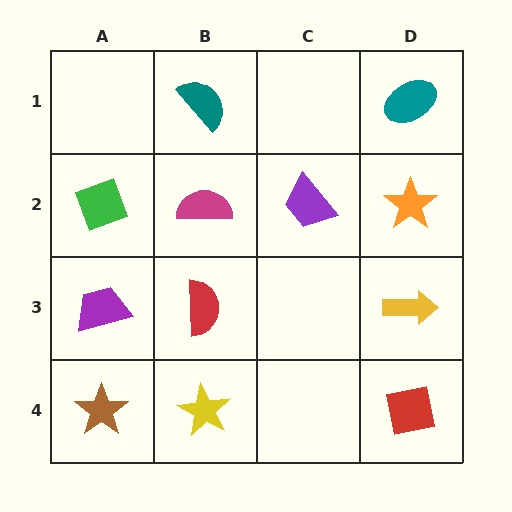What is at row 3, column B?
A red semicircle.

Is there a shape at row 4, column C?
No, that cell is empty.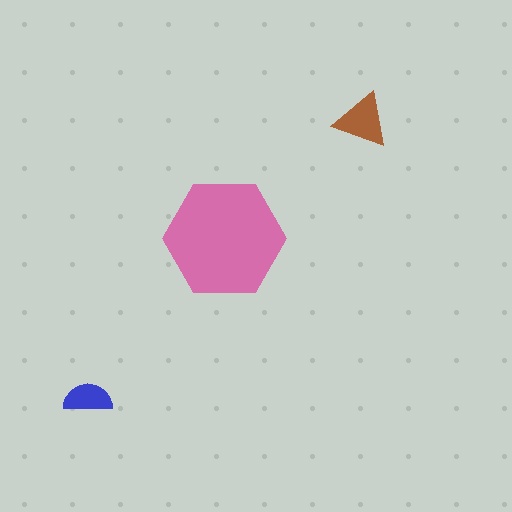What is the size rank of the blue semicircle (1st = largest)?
3rd.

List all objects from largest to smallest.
The pink hexagon, the brown triangle, the blue semicircle.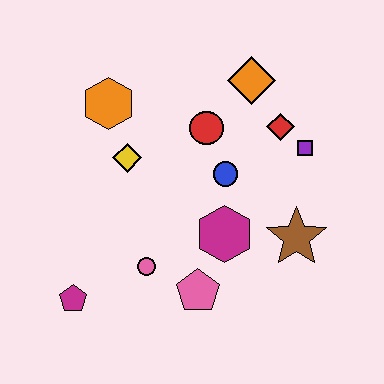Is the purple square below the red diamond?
Yes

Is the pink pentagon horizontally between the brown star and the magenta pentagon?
Yes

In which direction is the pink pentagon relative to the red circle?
The pink pentagon is below the red circle.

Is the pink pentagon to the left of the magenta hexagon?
Yes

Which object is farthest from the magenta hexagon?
The orange hexagon is farthest from the magenta hexagon.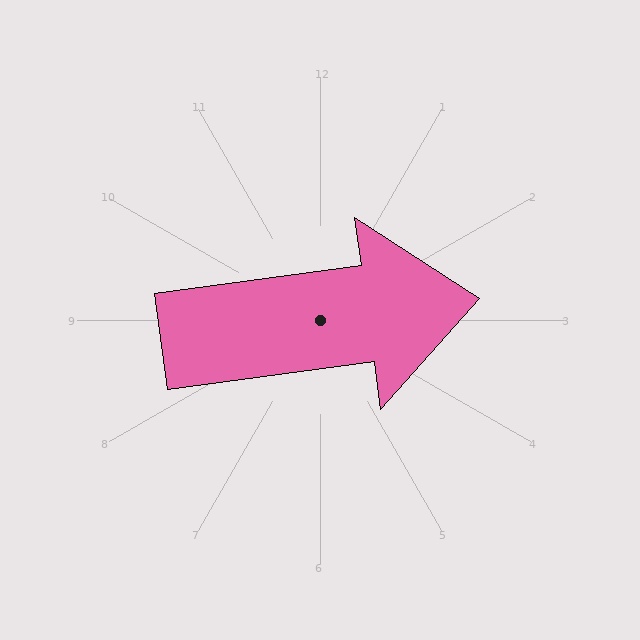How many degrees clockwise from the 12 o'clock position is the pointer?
Approximately 82 degrees.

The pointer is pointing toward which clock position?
Roughly 3 o'clock.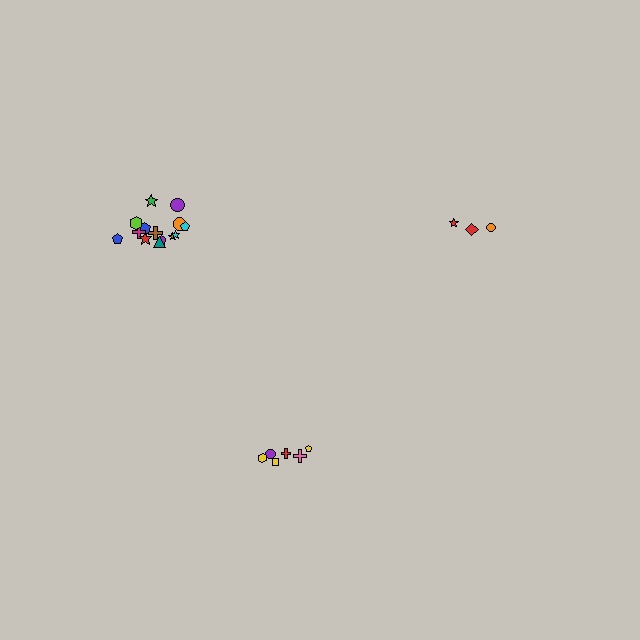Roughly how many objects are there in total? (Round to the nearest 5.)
Roughly 25 objects in total.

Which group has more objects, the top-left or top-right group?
The top-left group.